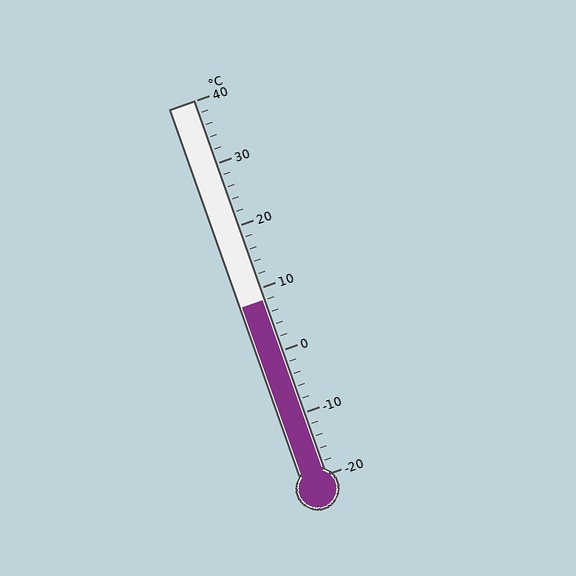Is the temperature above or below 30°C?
The temperature is below 30°C.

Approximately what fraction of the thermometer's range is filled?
The thermometer is filled to approximately 45% of its range.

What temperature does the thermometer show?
The thermometer shows approximately 8°C.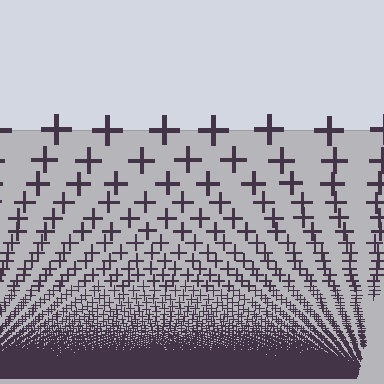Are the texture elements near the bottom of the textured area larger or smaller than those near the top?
Smaller. The gradient is inverted — elements near the bottom are smaller and denser.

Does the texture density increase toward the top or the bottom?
Density increases toward the bottom.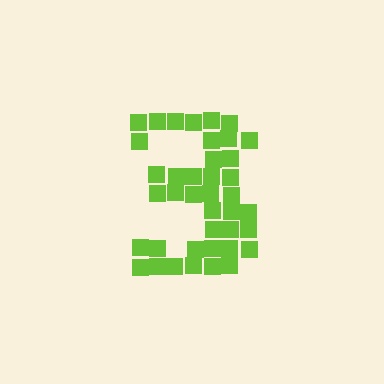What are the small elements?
The small elements are squares.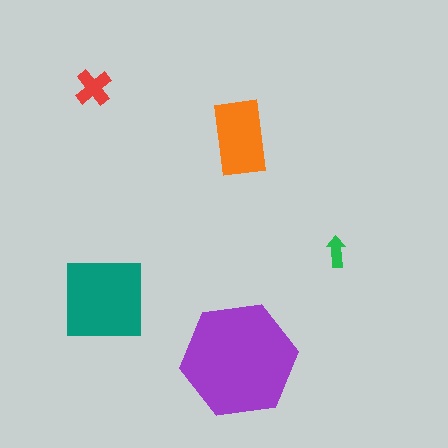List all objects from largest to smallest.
The purple hexagon, the teal square, the orange rectangle, the red cross, the green arrow.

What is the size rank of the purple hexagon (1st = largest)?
1st.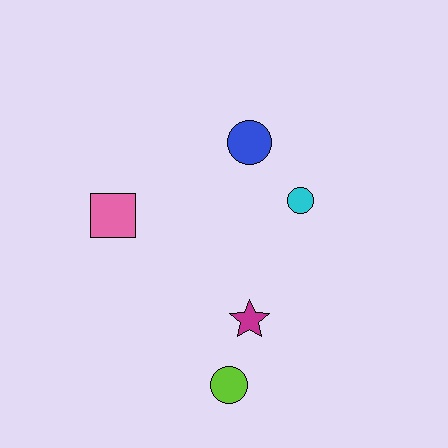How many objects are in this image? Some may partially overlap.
There are 5 objects.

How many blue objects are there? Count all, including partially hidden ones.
There is 1 blue object.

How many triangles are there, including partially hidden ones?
There are no triangles.